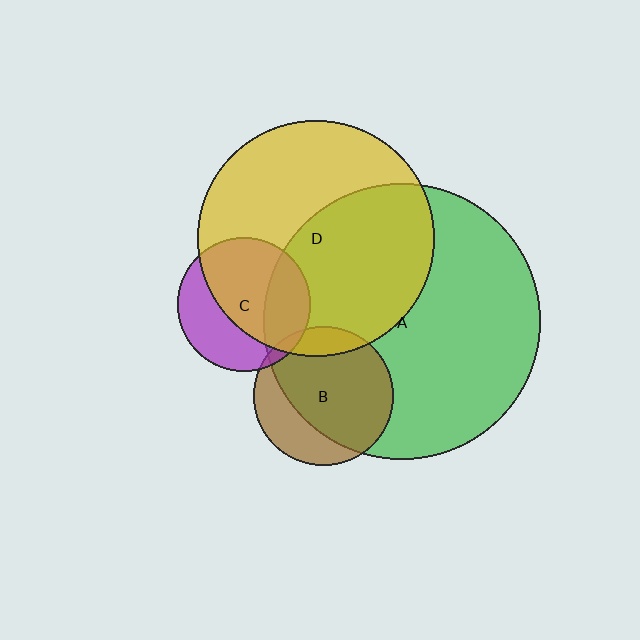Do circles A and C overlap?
Yes.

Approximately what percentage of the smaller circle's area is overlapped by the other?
Approximately 25%.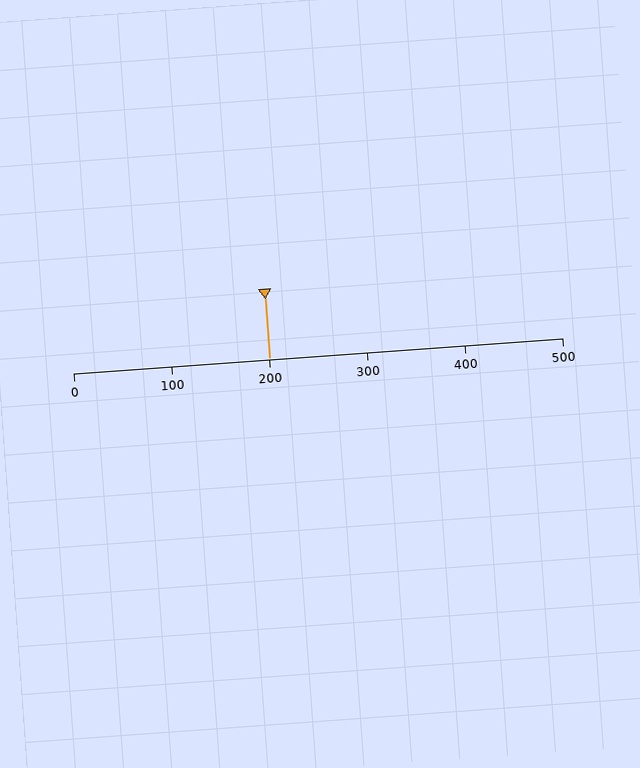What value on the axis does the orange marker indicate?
The marker indicates approximately 200.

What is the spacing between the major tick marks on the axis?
The major ticks are spaced 100 apart.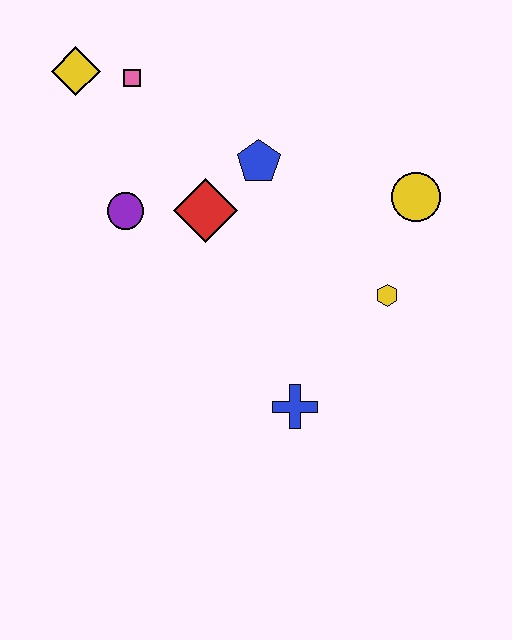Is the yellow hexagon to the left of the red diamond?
No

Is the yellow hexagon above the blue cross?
Yes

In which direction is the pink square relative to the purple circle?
The pink square is above the purple circle.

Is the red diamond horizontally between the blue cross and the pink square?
Yes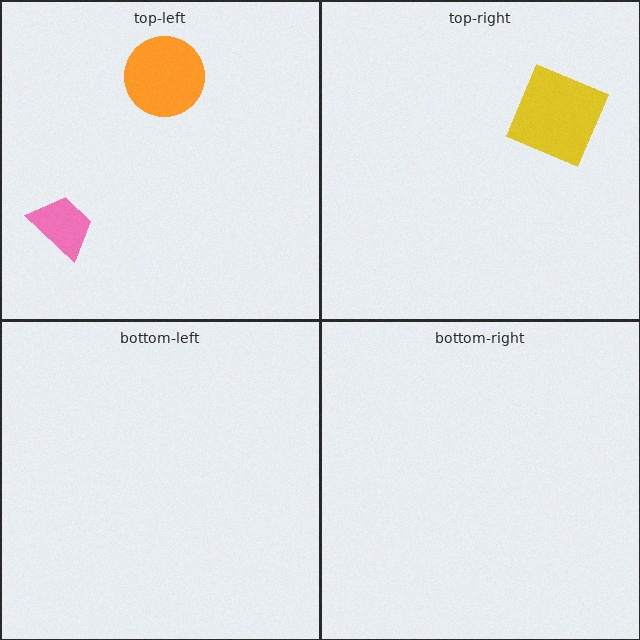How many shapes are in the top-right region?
1.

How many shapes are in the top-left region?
2.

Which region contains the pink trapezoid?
The top-left region.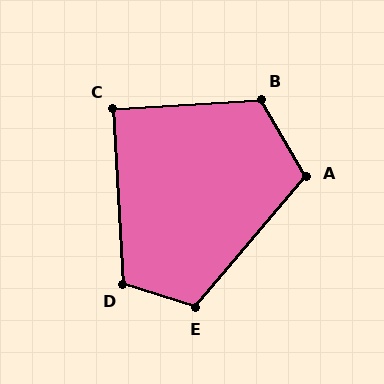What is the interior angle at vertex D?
Approximately 111 degrees (obtuse).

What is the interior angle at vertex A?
Approximately 109 degrees (obtuse).